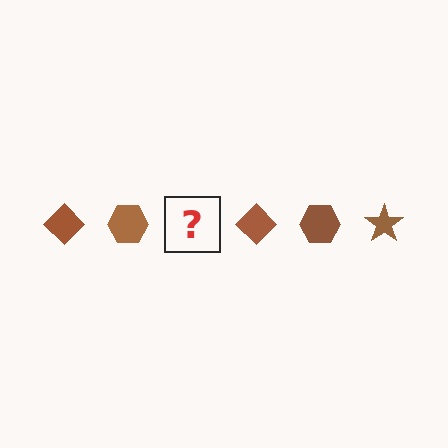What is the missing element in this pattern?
The missing element is a brown star.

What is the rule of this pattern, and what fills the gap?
The rule is that the pattern cycles through diamond, hexagon, star shapes in brown. The gap should be filled with a brown star.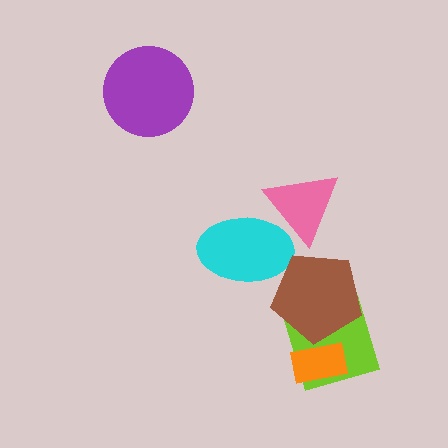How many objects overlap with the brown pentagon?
3 objects overlap with the brown pentagon.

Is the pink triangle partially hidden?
Yes, it is partially covered by another shape.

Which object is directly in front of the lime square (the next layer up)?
The brown pentagon is directly in front of the lime square.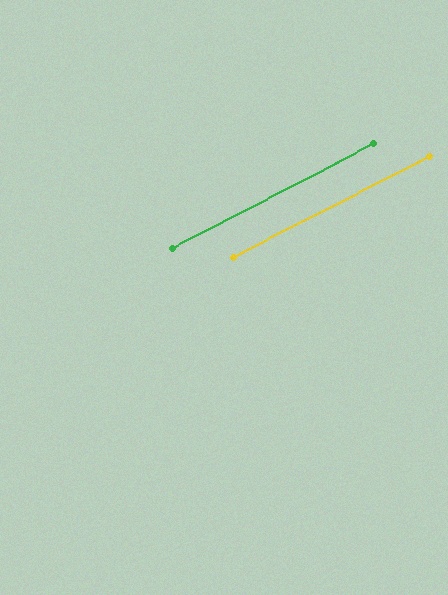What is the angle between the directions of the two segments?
Approximately 0 degrees.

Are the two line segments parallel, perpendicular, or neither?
Parallel — their directions differ by only 0.1°.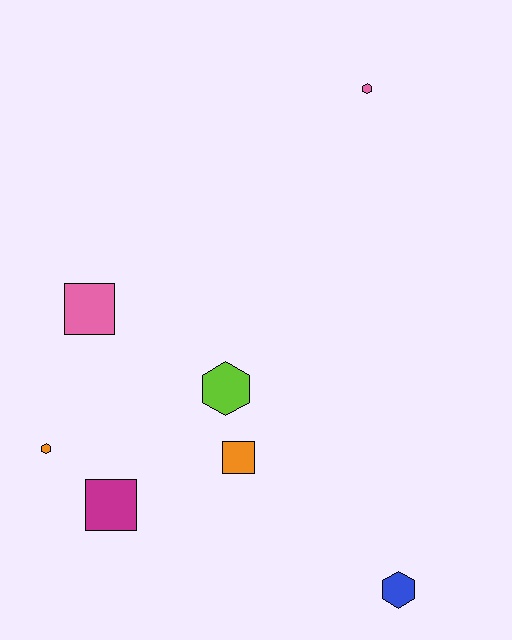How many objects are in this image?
There are 7 objects.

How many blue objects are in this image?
There is 1 blue object.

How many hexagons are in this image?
There are 4 hexagons.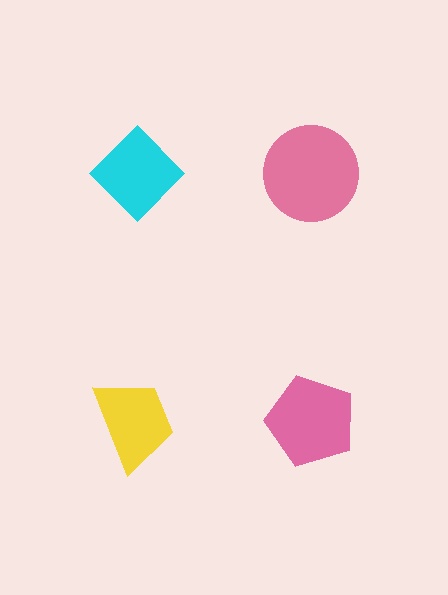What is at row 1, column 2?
A pink circle.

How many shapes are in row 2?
2 shapes.